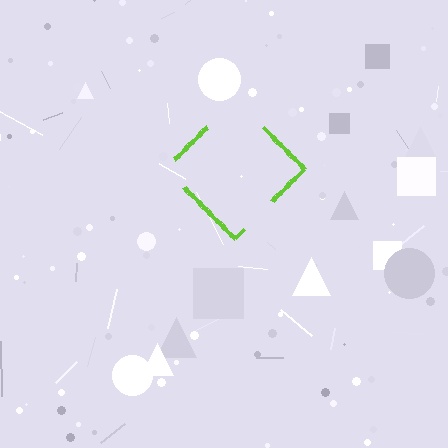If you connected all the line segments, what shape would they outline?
They would outline a diamond.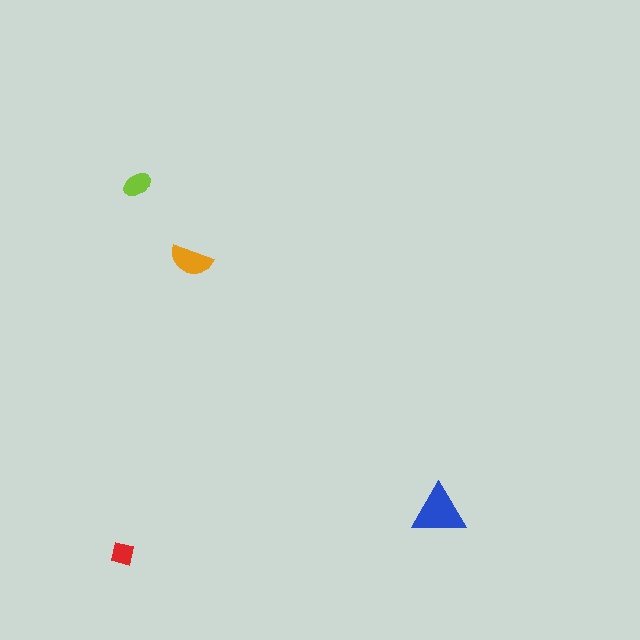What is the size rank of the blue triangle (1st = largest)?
1st.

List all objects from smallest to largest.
The red square, the lime ellipse, the orange semicircle, the blue triangle.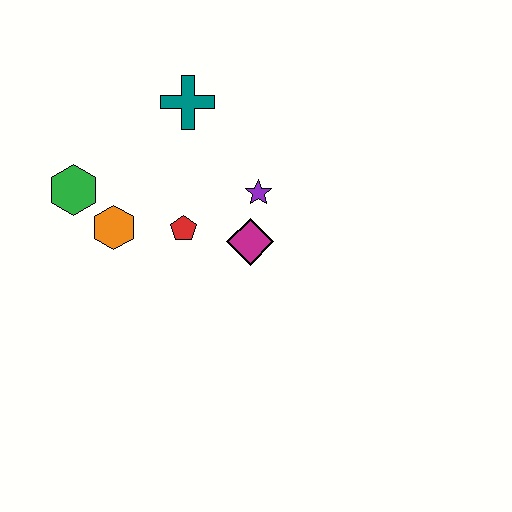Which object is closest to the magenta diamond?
The purple star is closest to the magenta diamond.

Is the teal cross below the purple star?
No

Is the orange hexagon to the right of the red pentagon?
No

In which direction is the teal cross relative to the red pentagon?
The teal cross is above the red pentagon.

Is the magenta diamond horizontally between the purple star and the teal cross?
Yes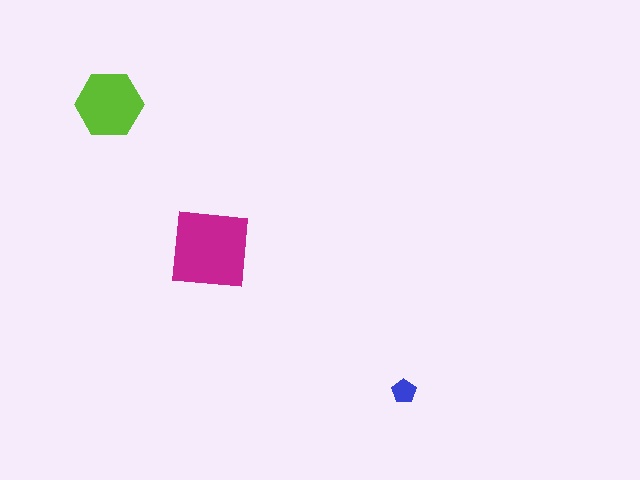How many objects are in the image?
There are 3 objects in the image.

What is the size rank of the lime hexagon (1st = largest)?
2nd.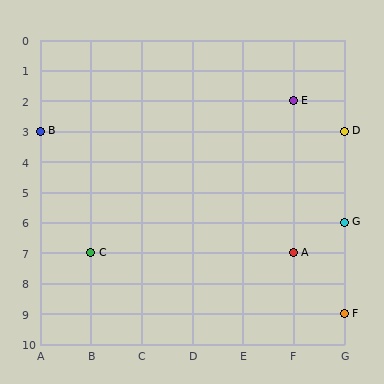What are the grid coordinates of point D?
Point D is at grid coordinates (G, 3).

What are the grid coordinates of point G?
Point G is at grid coordinates (G, 6).